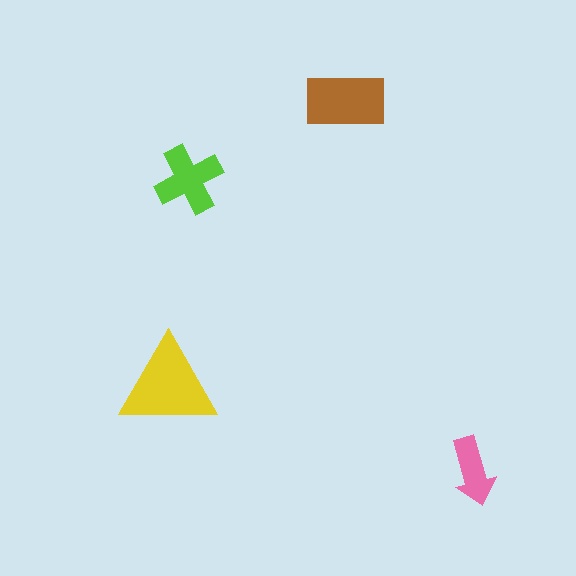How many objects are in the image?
There are 4 objects in the image.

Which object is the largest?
The yellow triangle.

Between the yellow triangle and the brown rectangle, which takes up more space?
The yellow triangle.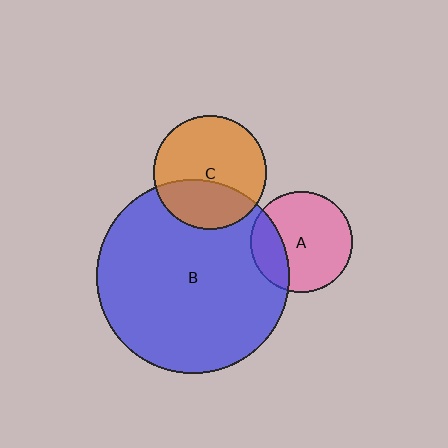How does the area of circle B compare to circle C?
Approximately 2.9 times.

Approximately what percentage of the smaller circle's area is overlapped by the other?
Approximately 35%.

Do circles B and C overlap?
Yes.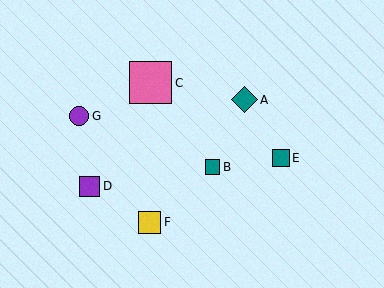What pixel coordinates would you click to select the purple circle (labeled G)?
Click at (79, 116) to select the purple circle G.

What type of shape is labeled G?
Shape G is a purple circle.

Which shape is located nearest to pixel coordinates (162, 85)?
The pink square (labeled C) at (151, 83) is nearest to that location.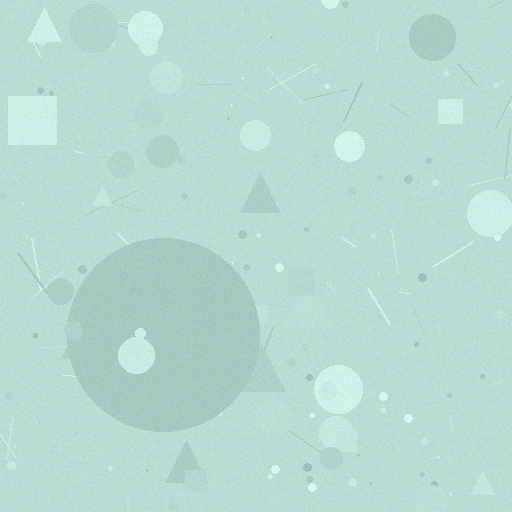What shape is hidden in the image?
A circle is hidden in the image.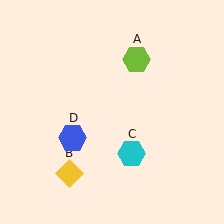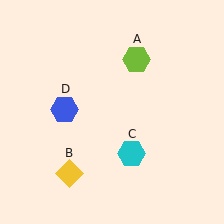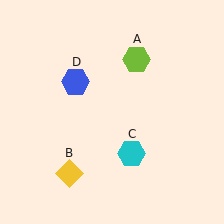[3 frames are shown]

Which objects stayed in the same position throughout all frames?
Lime hexagon (object A) and yellow diamond (object B) and cyan hexagon (object C) remained stationary.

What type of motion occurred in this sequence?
The blue hexagon (object D) rotated clockwise around the center of the scene.